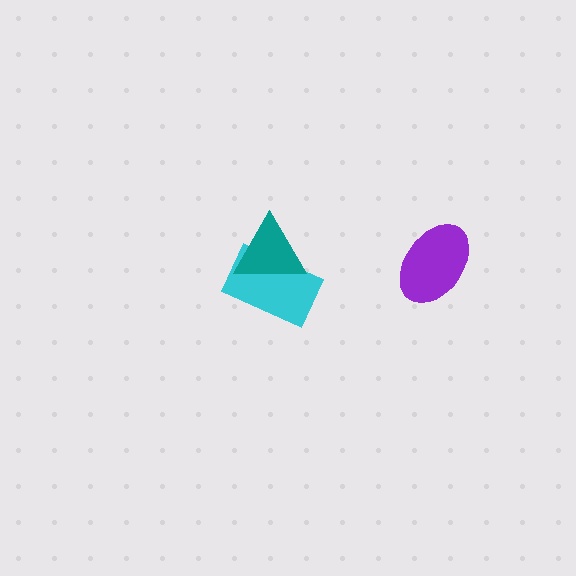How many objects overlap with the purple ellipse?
0 objects overlap with the purple ellipse.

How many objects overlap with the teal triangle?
1 object overlaps with the teal triangle.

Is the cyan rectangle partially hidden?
Yes, it is partially covered by another shape.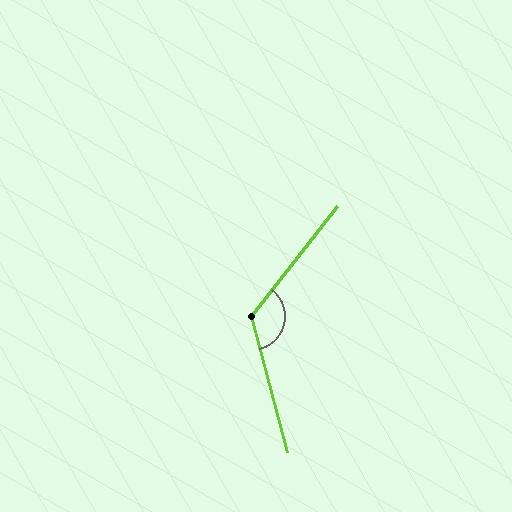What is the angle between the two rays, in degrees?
Approximately 127 degrees.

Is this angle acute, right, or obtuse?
It is obtuse.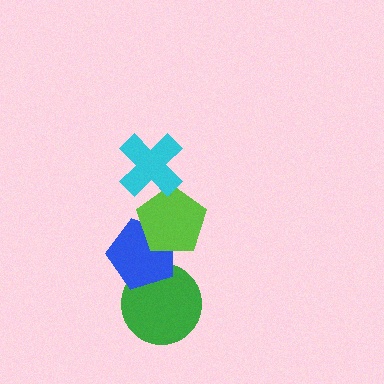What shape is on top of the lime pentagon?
The cyan cross is on top of the lime pentagon.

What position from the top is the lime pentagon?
The lime pentagon is 2nd from the top.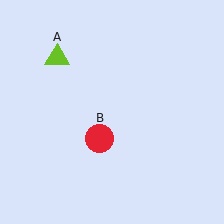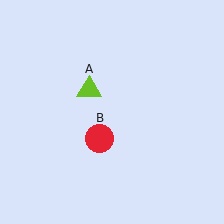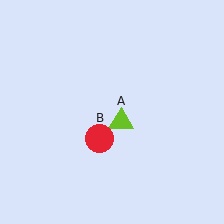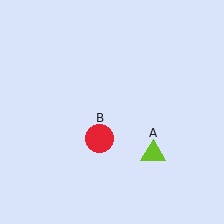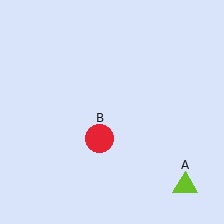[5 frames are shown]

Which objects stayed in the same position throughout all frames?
Red circle (object B) remained stationary.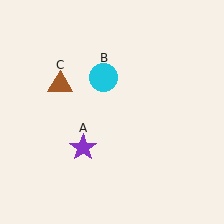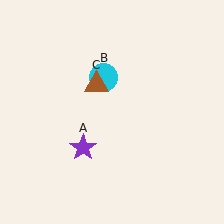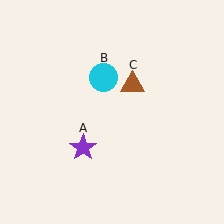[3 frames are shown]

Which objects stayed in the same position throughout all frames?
Purple star (object A) and cyan circle (object B) remained stationary.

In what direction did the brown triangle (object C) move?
The brown triangle (object C) moved right.